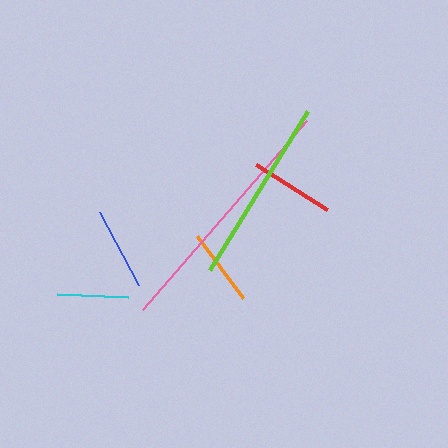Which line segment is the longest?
The pink line is the longest at approximately 250 pixels.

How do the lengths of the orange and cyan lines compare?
The orange and cyan lines are approximately the same length.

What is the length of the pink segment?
The pink segment is approximately 250 pixels long.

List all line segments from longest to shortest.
From longest to shortest: pink, lime, red, blue, orange, cyan.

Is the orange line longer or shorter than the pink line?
The pink line is longer than the orange line.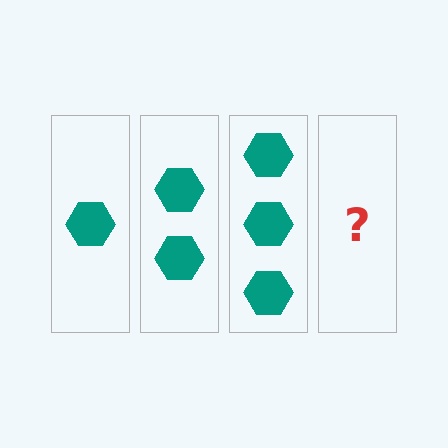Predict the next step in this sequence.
The next step is 4 hexagons.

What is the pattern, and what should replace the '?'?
The pattern is that each step adds one more hexagon. The '?' should be 4 hexagons.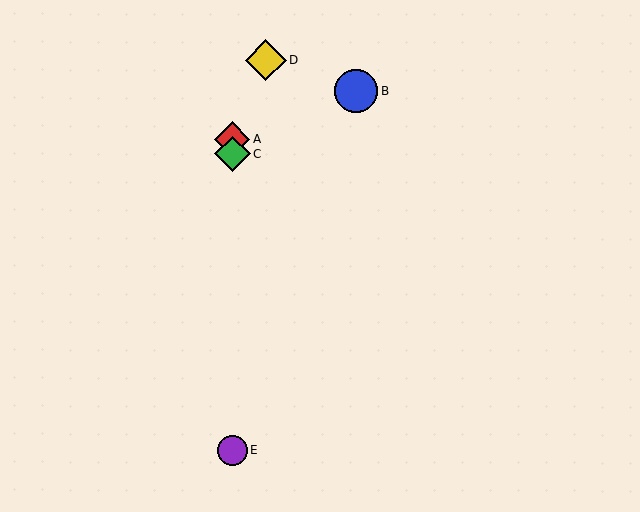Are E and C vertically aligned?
Yes, both are at x≈232.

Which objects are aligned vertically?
Objects A, C, E are aligned vertically.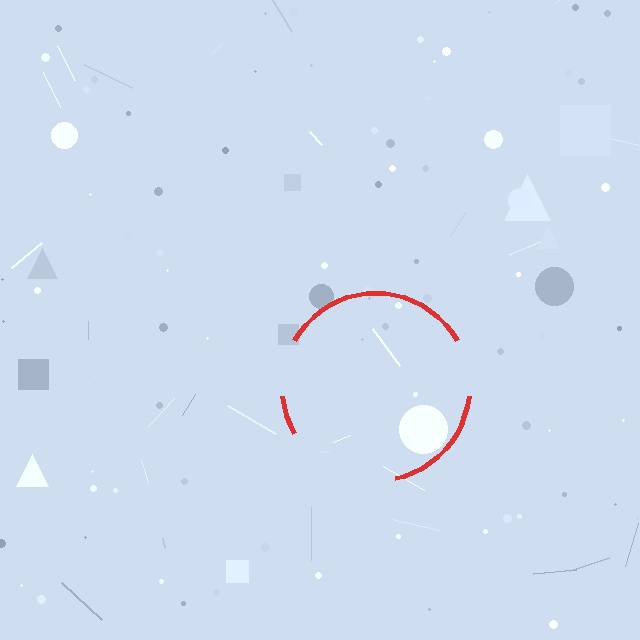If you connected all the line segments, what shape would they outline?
They would outline a circle.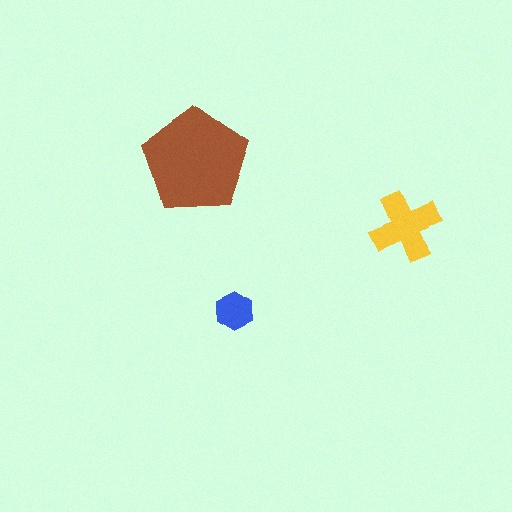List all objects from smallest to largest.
The blue hexagon, the yellow cross, the brown pentagon.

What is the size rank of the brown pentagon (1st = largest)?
1st.